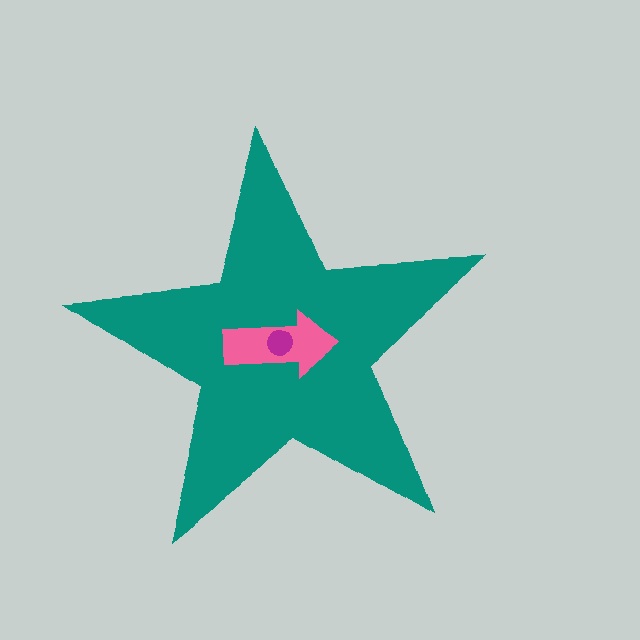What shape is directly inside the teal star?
The pink arrow.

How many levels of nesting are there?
3.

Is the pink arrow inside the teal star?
Yes.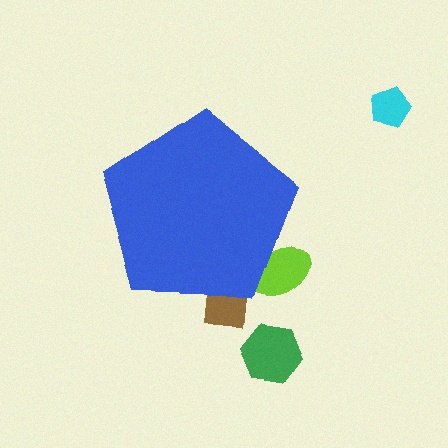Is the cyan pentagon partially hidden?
No, the cyan pentagon is fully visible.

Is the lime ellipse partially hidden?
Yes, the lime ellipse is partially hidden behind the blue pentagon.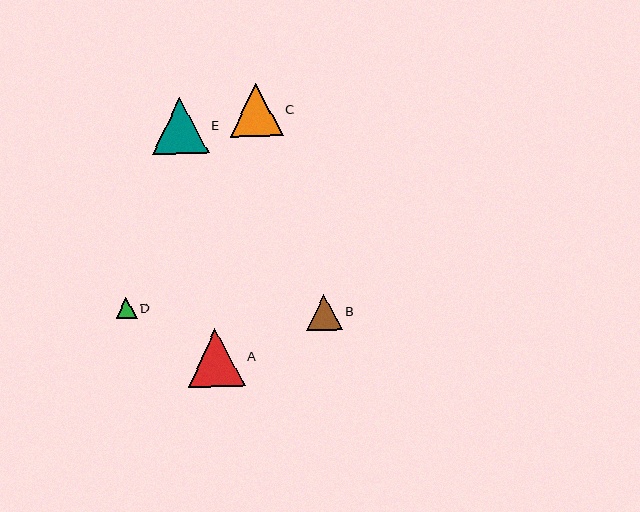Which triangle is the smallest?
Triangle D is the smallest with a size of approximately 20 pixels.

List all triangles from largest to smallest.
From largest to smallest: A, E, C, B, D.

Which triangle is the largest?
Triangle A is the largest with a size of approximately 57 pixels.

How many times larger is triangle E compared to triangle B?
Triangle E is approximately 1.6 times the size of triangle B.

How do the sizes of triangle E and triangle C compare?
Triangle E and triangle C are approximately the same size.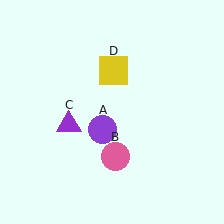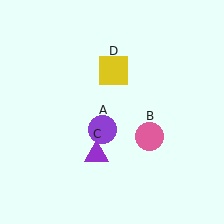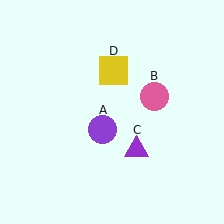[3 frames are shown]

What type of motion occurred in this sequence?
The pink circle (object B), purple triangle (object C) rotated counterclockwise around the center of the scene.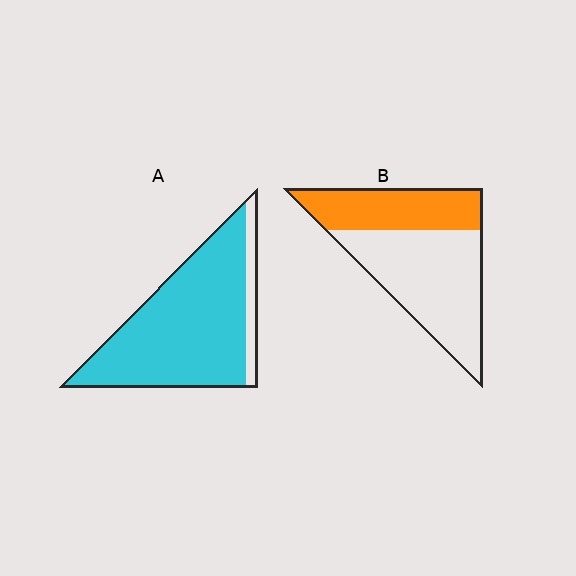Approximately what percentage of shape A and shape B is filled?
A is approximately 90% and B is approximately 40%.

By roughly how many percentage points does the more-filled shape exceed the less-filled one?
By roughly 50 percentage points (A over B).